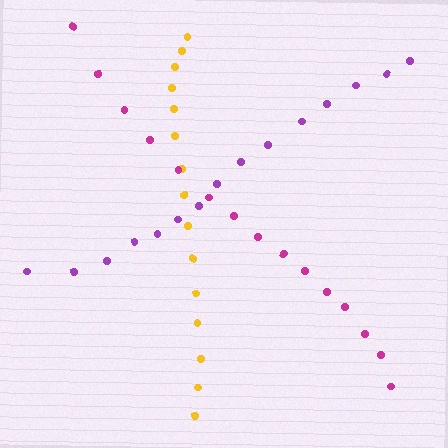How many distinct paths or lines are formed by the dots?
There are 3 distinct paths.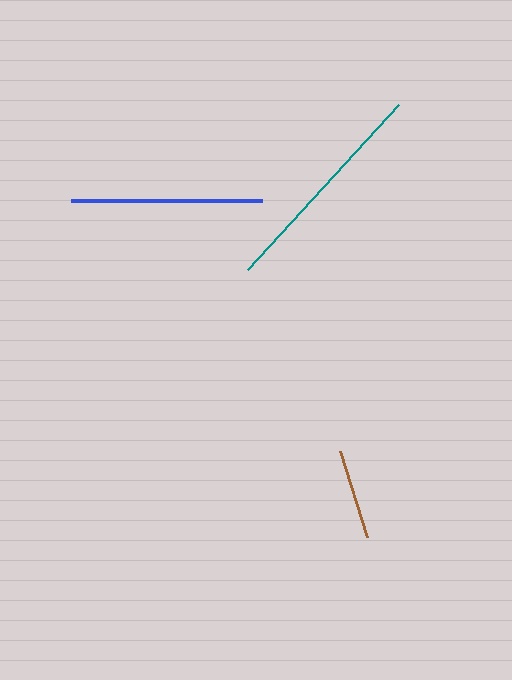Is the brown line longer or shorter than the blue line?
The blue line is longer than the brown line.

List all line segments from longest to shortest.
From longest to shortest: teal, blue, brown.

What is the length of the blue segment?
The blue segment is approximately 191 pixels long.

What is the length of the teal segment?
The teal segment is approximately 224 pixels long.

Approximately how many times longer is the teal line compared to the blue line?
The teal line is approximately 1.2 times the length of the blue line.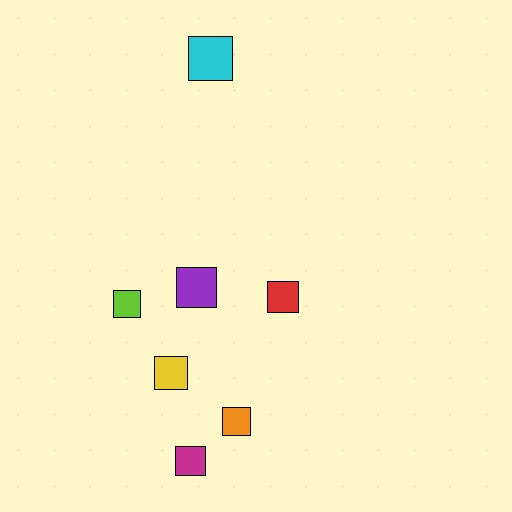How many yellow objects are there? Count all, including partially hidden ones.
There is 1 yellow object.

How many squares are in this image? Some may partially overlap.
There are 7 squares.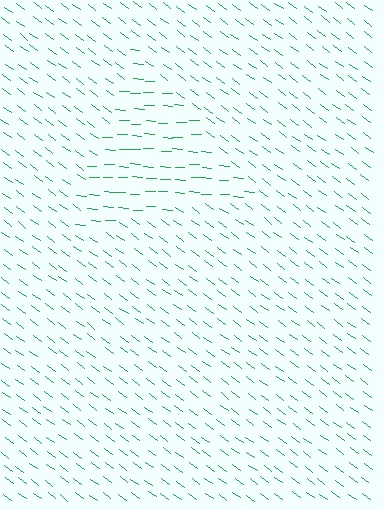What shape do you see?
I see a triangle.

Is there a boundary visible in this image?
Yes, there is a texture boundary formed by a change in line orientation.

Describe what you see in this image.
The image is filled with small green line segments. A triangle region in the image has lines oriented differently from the surrounding lines, creating a visible texture boundary.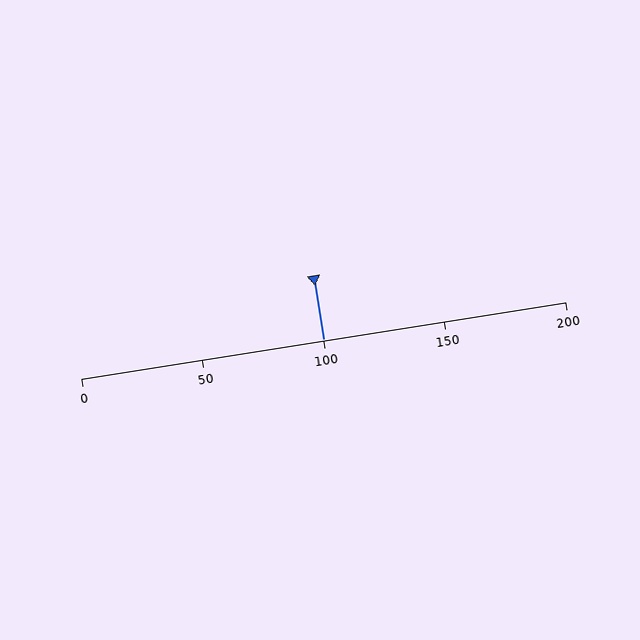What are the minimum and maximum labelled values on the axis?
The axis runs from 0 to 200.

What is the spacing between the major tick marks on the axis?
The major ticks are spaced 50 apart.